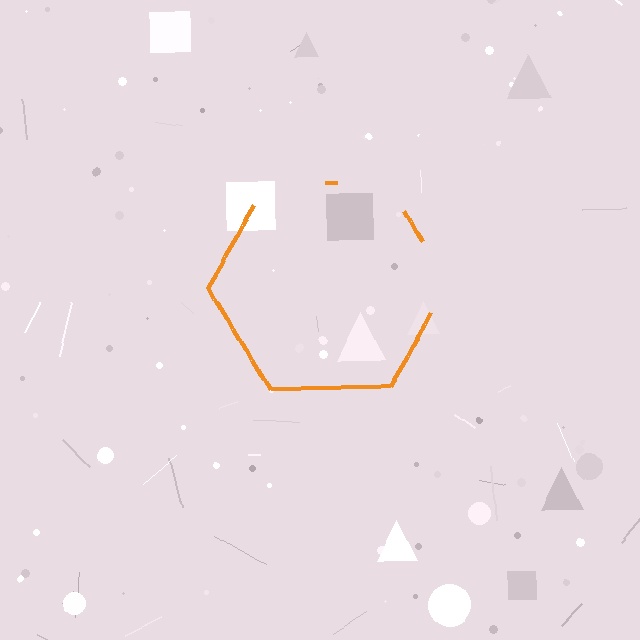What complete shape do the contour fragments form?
The contour fragments form a hexagon.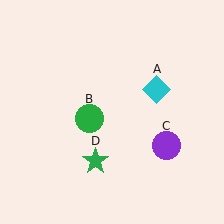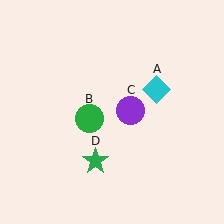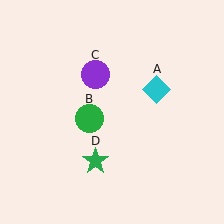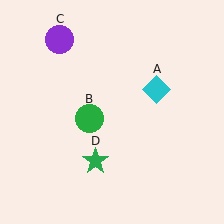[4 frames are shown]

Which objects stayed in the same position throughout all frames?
Cyan diamond (object A) and green circle (object B) and green star (object D) remained stationary.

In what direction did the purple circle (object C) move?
The purple circle (object C) moved up and to the left.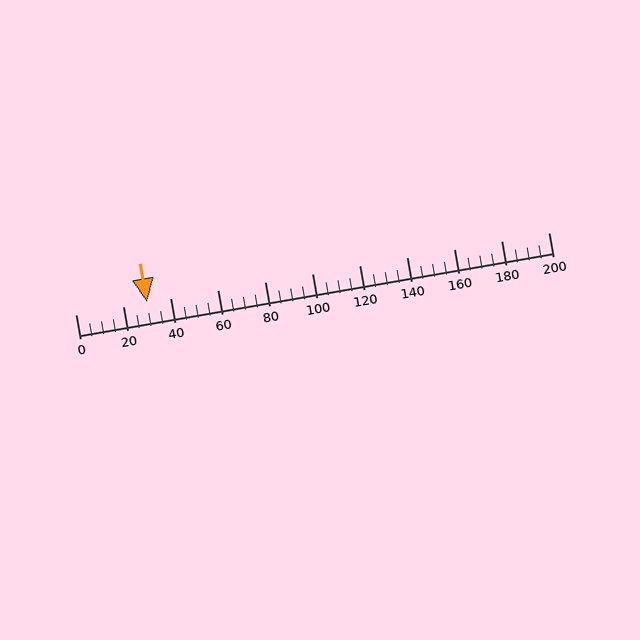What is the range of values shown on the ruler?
The ruler shows values from 0 to 200.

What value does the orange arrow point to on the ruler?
The orange arrow points to approximately 30.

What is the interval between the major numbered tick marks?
The major tick marks are spaced 20 units apart.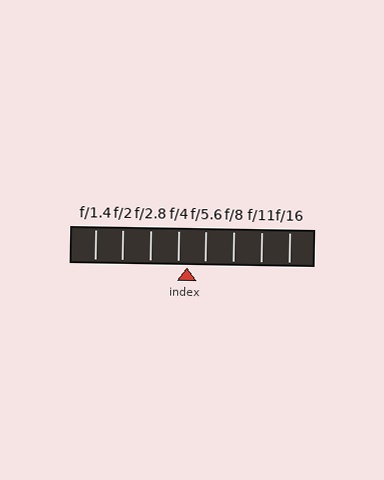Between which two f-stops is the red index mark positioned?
The index mark is between f/4 and f/5.6.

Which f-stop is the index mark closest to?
The index mark is closest to f/4.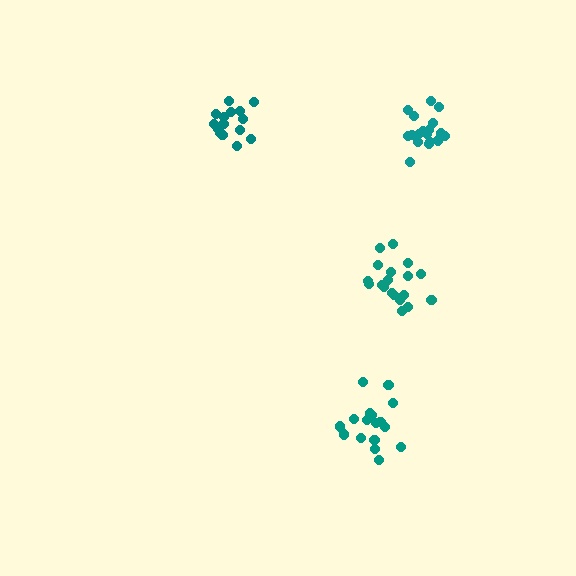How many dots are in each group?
Group 1: 15 dots, Group 2: 19 dots, Group 3: 19 dots, Group 4: 17 dots (70 total).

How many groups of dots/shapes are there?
There are 4 groups.